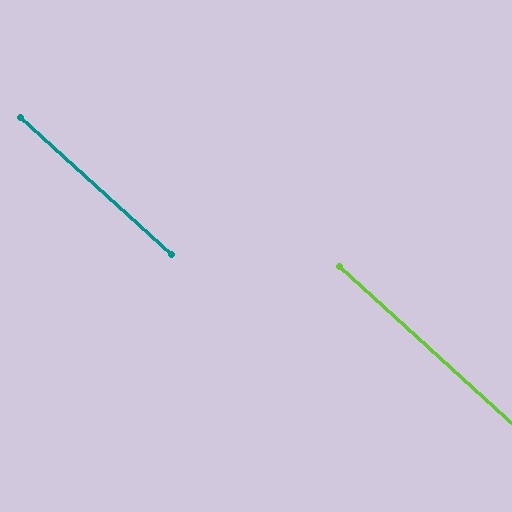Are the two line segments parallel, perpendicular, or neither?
Parallel — their directions differ by only 0.3°.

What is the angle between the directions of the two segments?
Approximately 0 degrees.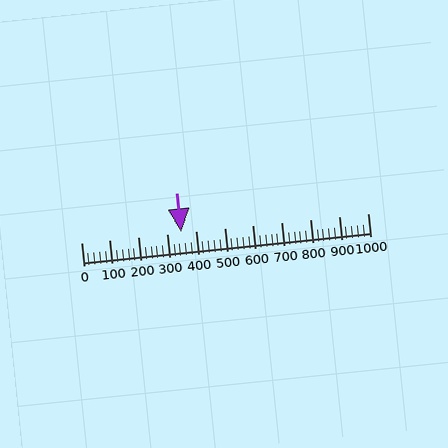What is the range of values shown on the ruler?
The ruler shows values from 0 to 1000.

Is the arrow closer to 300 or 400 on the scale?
The arrow is closer to 300.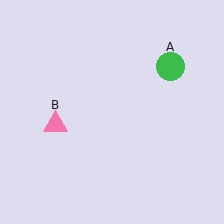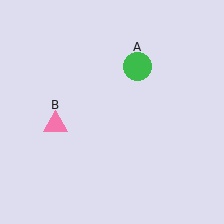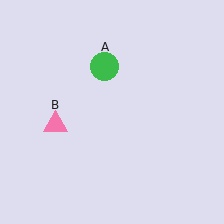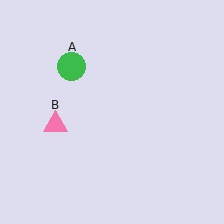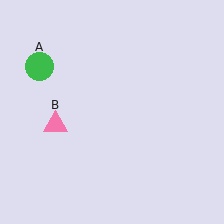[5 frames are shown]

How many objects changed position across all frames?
1 object changed position: green circle (object A).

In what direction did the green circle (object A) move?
The green circle (object A) moved left.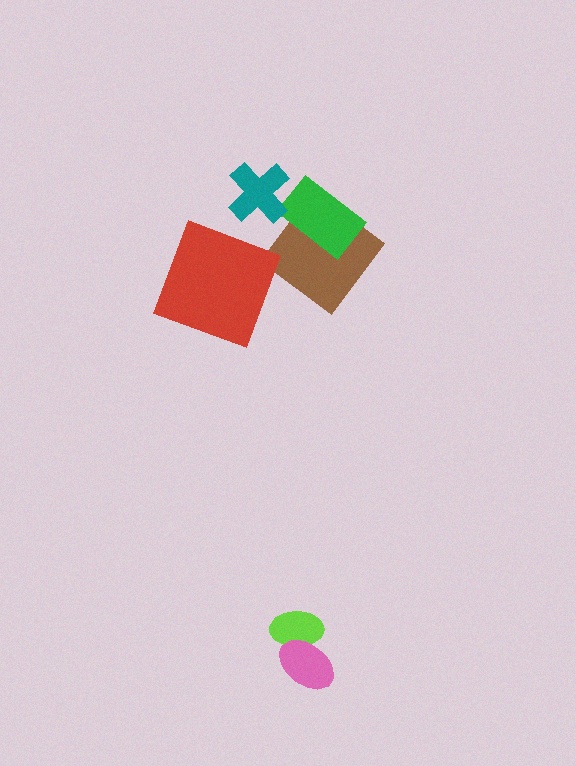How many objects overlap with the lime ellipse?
1 object overlaps with the lime ellipse.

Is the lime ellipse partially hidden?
Yes, it is partially covered by another shape.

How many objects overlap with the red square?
0 objects overlap with the red square.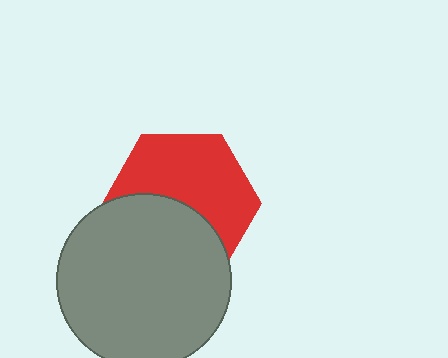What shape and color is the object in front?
The object in front is a gray circle.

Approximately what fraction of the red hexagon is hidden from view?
Roughly 43% of the red hexagon is hidden behind the gray circle.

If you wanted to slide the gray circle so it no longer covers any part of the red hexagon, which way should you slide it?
Slide it down — that is the most direct way to separate the two shapes.